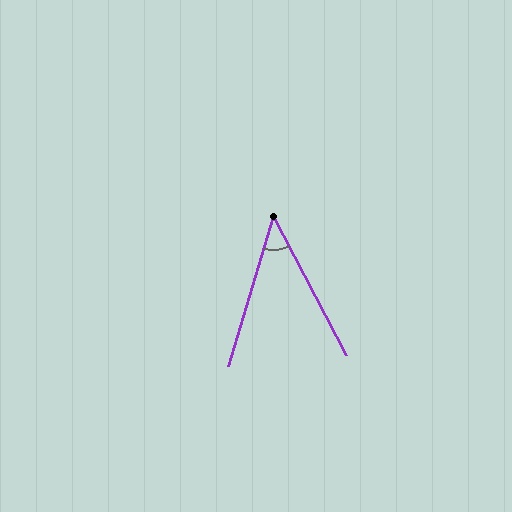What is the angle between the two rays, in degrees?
Approximately 44 degrees.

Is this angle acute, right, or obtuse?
It is acute.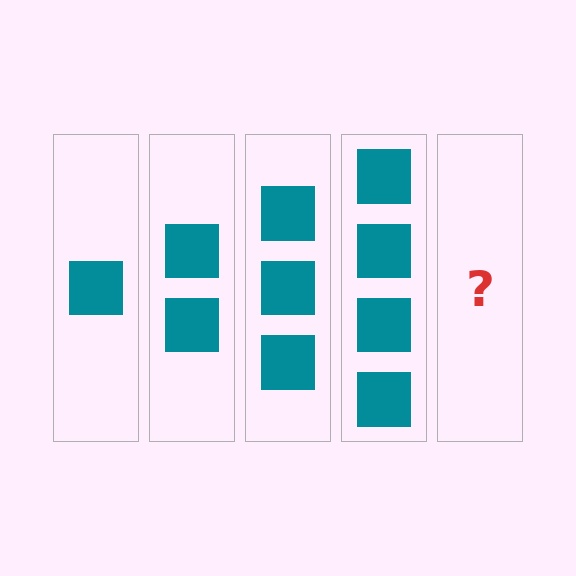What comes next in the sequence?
The next element should be 5 squares.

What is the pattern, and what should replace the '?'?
The pattern is that each step adds one more square. The '?' should be 5 squares.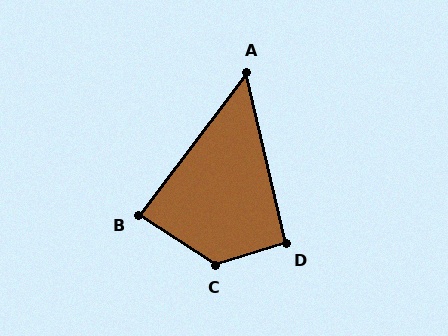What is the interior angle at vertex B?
Approximately 86 degrees (approximately right).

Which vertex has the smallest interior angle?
A, at approximately 50 degrees.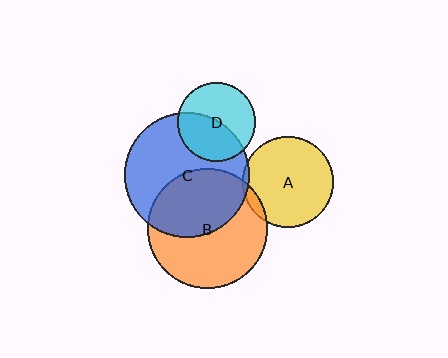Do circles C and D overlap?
Yes.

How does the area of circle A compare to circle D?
Approximately 1.4 times.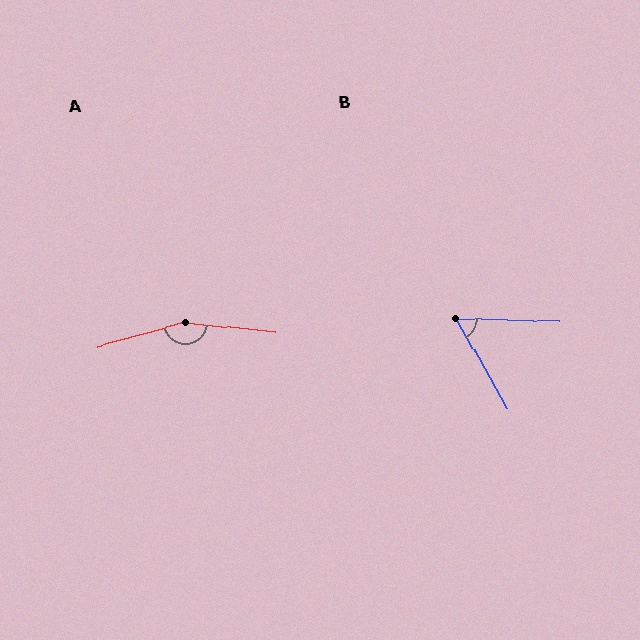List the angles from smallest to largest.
B (59°), A (158°).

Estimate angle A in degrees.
Approximately 158 degrees.